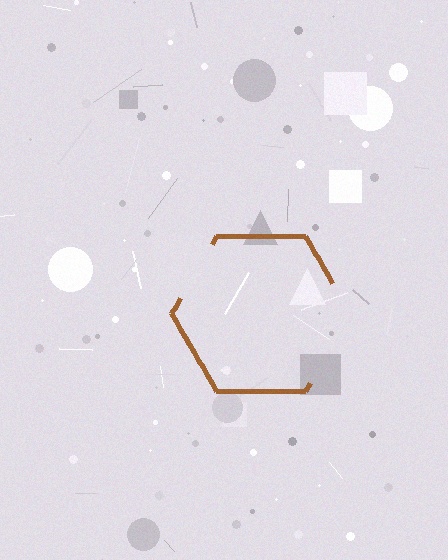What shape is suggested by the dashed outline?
The dashed outline suggests a hexagon.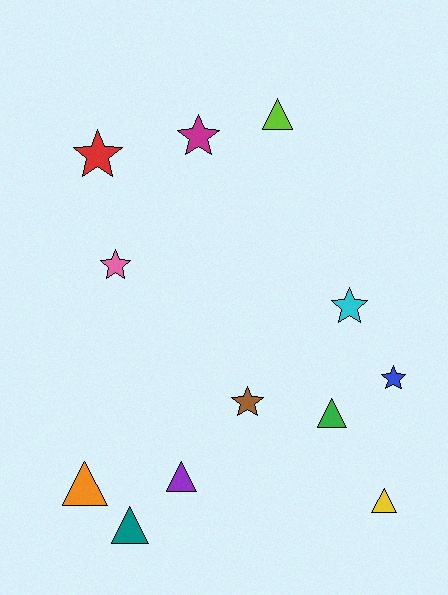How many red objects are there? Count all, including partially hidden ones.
There is 1 red object.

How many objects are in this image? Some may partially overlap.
There are 12 objects.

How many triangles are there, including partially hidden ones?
There are 6 triangles.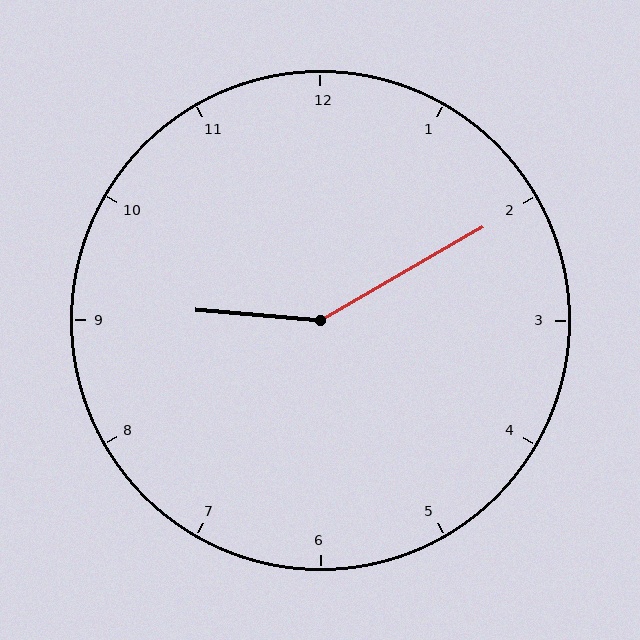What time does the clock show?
9:10.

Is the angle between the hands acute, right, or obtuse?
It is obtuse.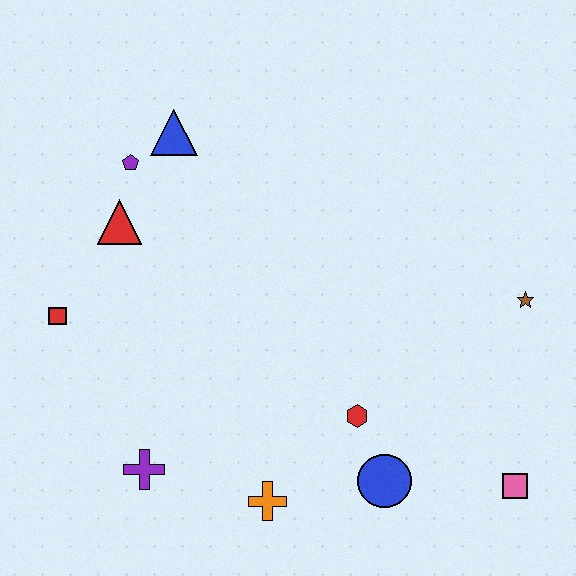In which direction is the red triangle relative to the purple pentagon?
The red triangle is below the purple pentagon.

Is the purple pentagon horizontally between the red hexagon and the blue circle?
No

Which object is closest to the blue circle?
The red hexagon is closest to the blue circle.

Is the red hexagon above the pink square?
Yes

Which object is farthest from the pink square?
The purple pentagon is farthest from the pink square.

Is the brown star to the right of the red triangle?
Yes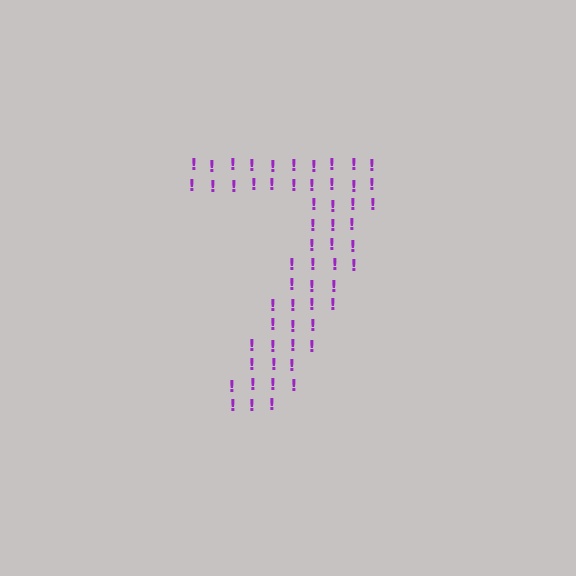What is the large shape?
The large shape is the digit 7.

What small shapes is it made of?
It is made of small exclamation marks.